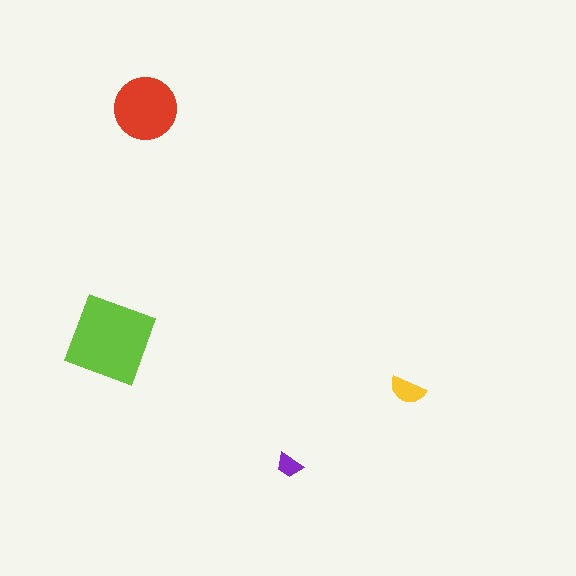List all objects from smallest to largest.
The purple trapezoid, the yellow semicircle, the red circle, the lime square.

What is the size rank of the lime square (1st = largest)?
1st.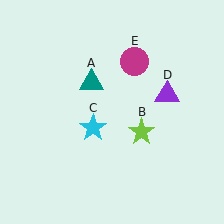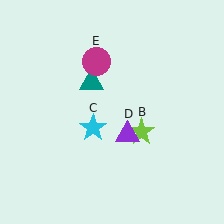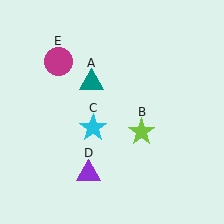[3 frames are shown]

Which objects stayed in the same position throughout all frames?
Teal triangle (object A) and lime star (object B) and cyan star (object C) remained stationary.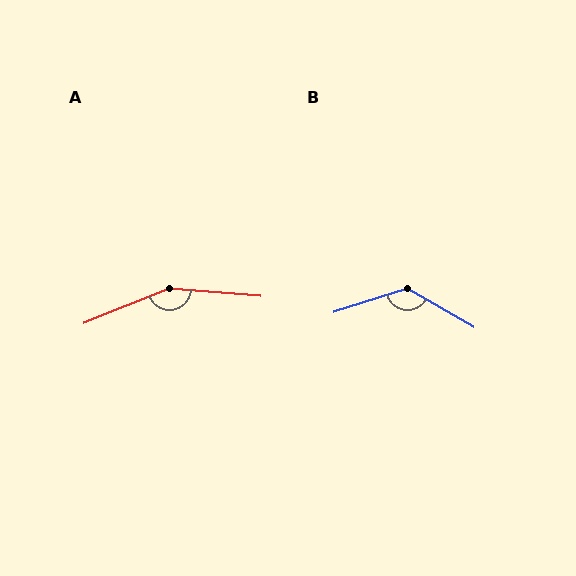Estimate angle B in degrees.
Approximately 132 degrees.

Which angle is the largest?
A, at approximately 154 degrees.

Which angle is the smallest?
B, at approximately 132 degrees.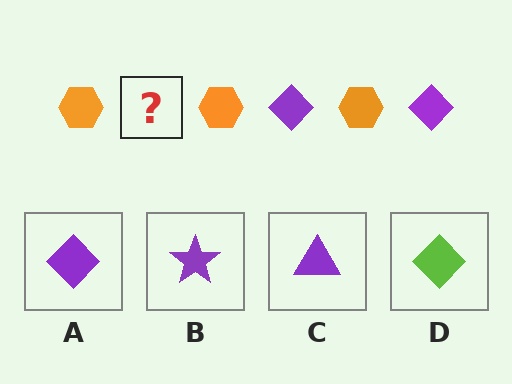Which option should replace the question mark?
Option A.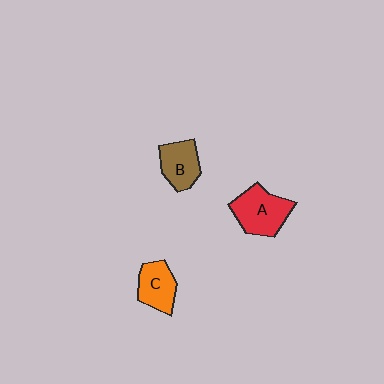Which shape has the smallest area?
Shape B (brown).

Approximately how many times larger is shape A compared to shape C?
Approximately 1.3 times.